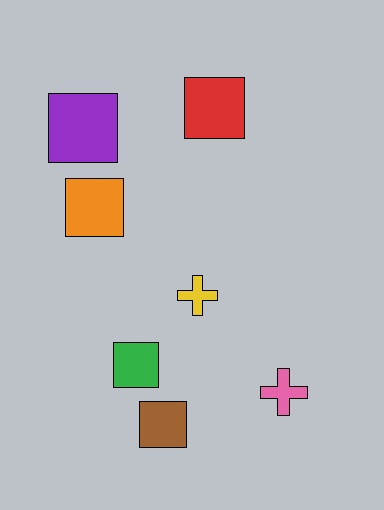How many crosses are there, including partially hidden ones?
There are 2 crosses.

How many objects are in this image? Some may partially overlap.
There are 7 objects.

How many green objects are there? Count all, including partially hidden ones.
There is 1 green object.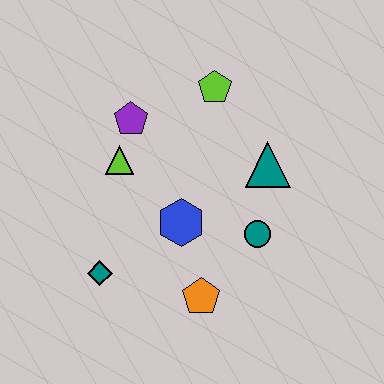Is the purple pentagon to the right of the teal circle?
No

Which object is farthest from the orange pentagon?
The lime pentagon is farthest from the orange pentagon.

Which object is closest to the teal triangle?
The teal circle is closest to the teal triangle.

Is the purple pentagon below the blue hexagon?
No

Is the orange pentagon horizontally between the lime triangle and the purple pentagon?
No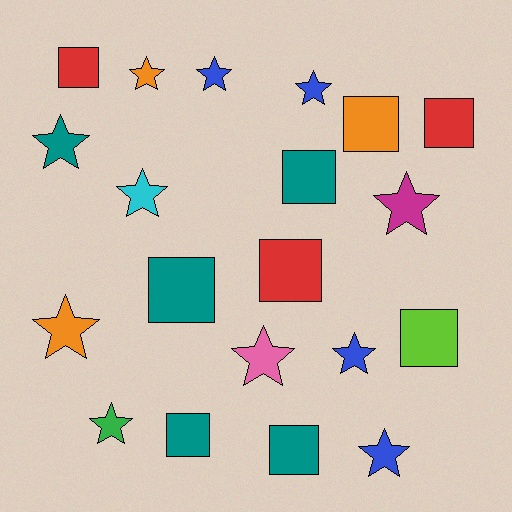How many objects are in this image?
There are 20 objects.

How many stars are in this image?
There are 11 stars.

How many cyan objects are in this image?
There is 1 cyan object.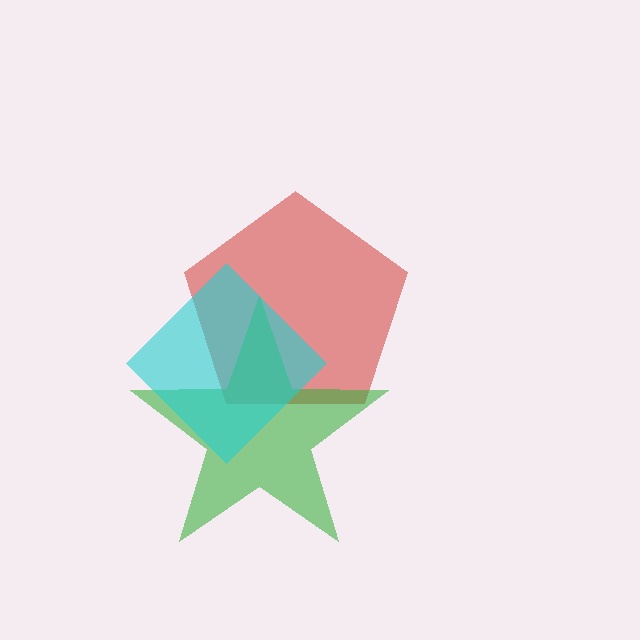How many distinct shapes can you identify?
There are 3 distinct shapes: a red pentagon, a green star, a cyan diamond.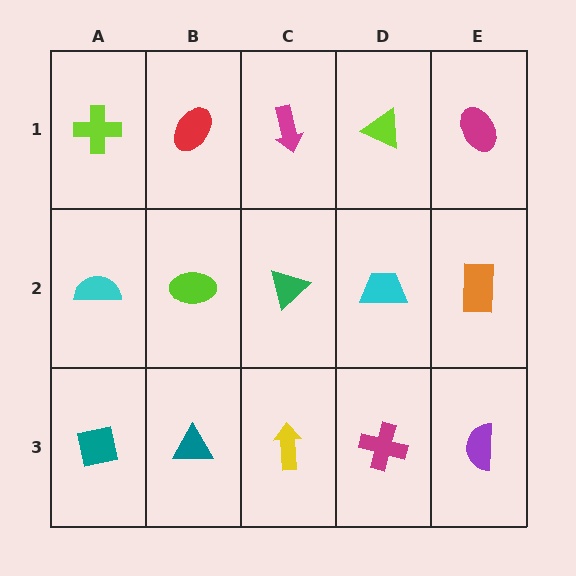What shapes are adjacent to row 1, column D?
A cyan trapezoid (row 2, column D), a magenta arrow (row 1, column C), a magenta ellipse (row 1, column E).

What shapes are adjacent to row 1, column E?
An orange rectangle (row 2, column E), a lime triangle (row 1, column D).